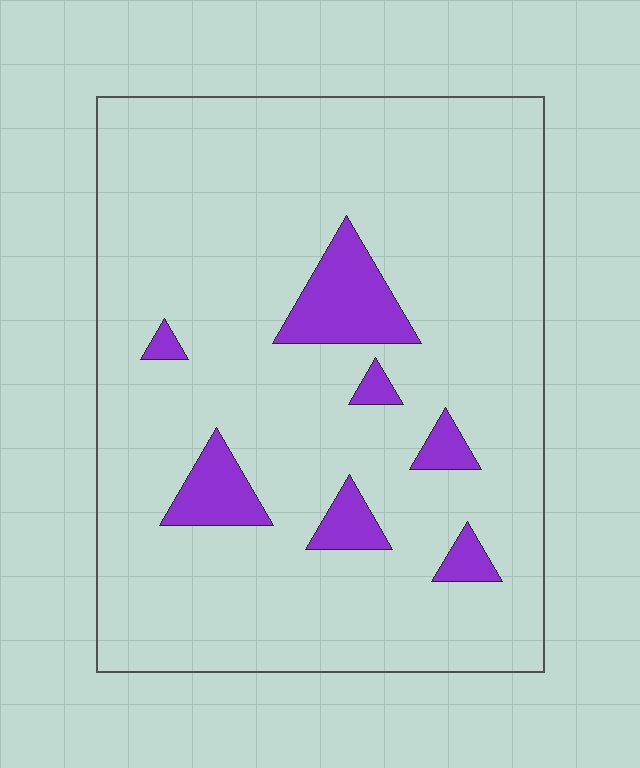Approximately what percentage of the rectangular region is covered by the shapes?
Approximately 10%.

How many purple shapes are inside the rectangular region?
7.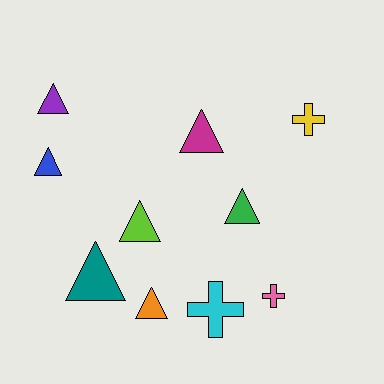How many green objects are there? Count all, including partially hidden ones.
There is 1 green object.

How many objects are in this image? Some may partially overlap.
There are 10 objects.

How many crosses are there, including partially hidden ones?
There are 3 crosses.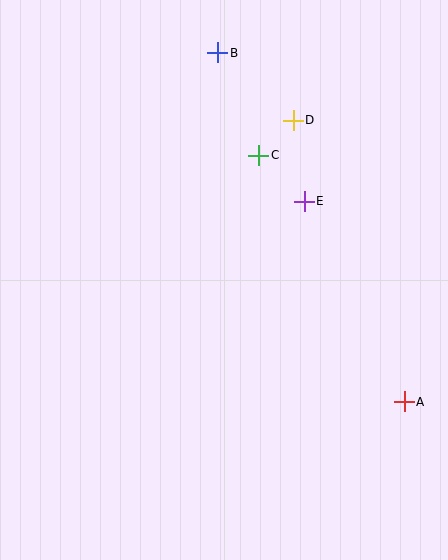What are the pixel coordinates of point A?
Point A is at (404, 402).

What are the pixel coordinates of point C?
Point C is at (259, 155).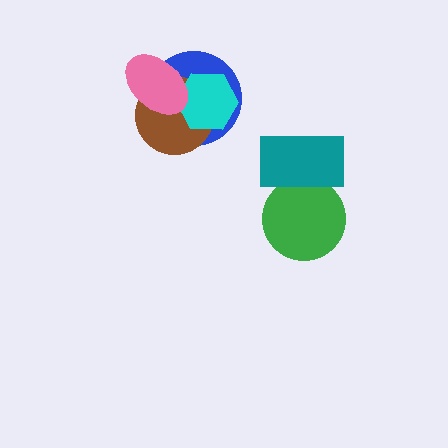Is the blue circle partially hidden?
Yes, it is partially covered by another shape.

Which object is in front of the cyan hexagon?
The pink ellipse is in front of the cyan hexagon.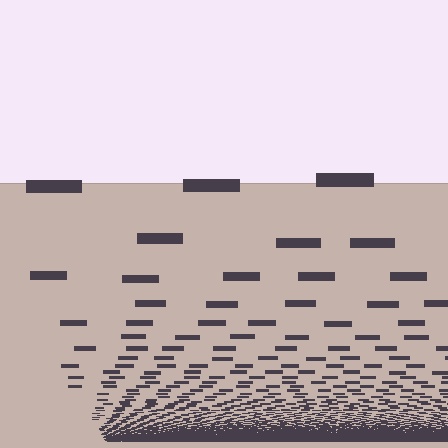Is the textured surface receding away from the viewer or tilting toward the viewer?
The surface appears to tilt toward the viewer. Texture elements get larger and sparser toward the top.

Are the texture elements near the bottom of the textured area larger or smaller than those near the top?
Smaller. The gradient is inverted — elements near the bottom are smaller and denser.